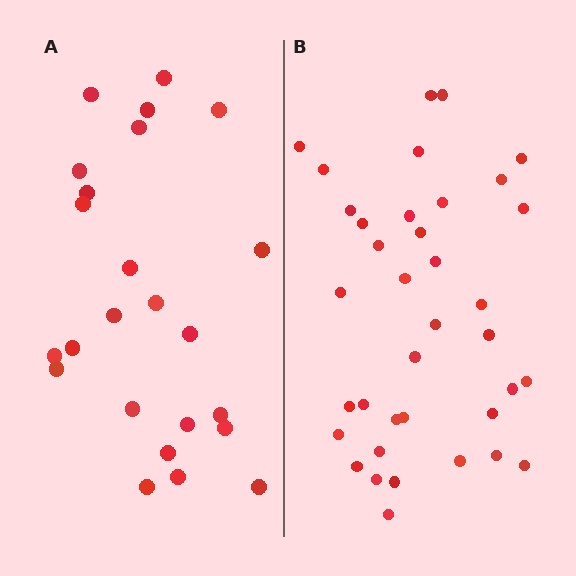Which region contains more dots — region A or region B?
Region B (the right region) has more dots.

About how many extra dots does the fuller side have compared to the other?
Region B has approximately 15 more dots than region A.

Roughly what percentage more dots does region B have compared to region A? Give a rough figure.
About 55% more.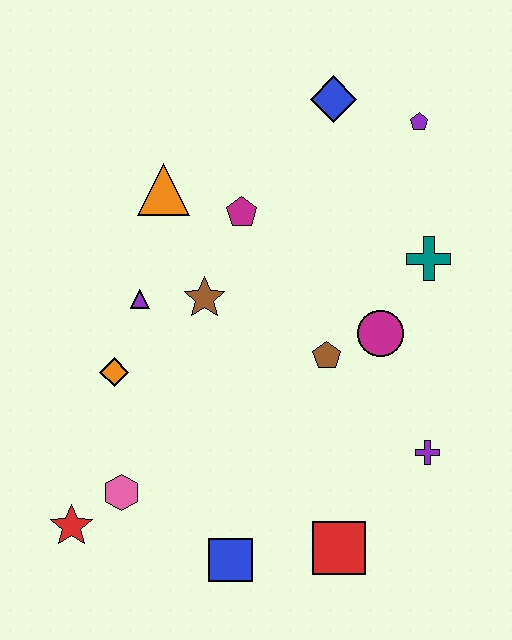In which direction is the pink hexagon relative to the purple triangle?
The pink hexagon is below the purple triangle.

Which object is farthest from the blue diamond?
The red star is farthest from the blue diamond.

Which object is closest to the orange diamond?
The purple triangle is closest to the orange diamond.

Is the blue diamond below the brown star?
No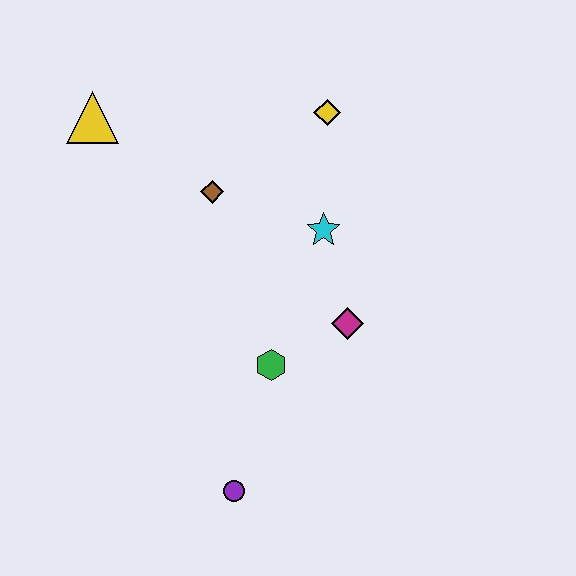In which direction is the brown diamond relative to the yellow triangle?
The brown diamond is to the right of the yellow triangle.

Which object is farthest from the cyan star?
The purple circle is farthest from the cyan star.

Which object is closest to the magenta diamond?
The green hexagon is closest to the magenta diamond.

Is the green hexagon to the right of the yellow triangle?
Yes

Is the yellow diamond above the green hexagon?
Yes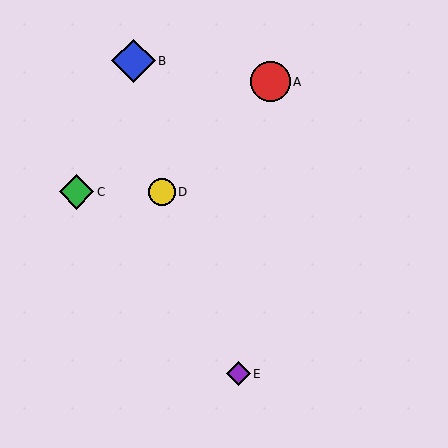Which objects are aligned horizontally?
Objects C, D are aligned horizontally.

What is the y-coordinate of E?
Object E is at y≈374.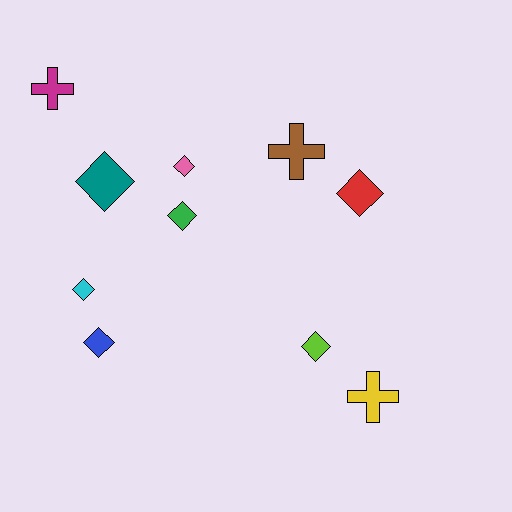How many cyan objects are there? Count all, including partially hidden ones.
There is 1 cyan object.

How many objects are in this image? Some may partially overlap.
There are 10 objects.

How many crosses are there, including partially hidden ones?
There are 3 crosses.